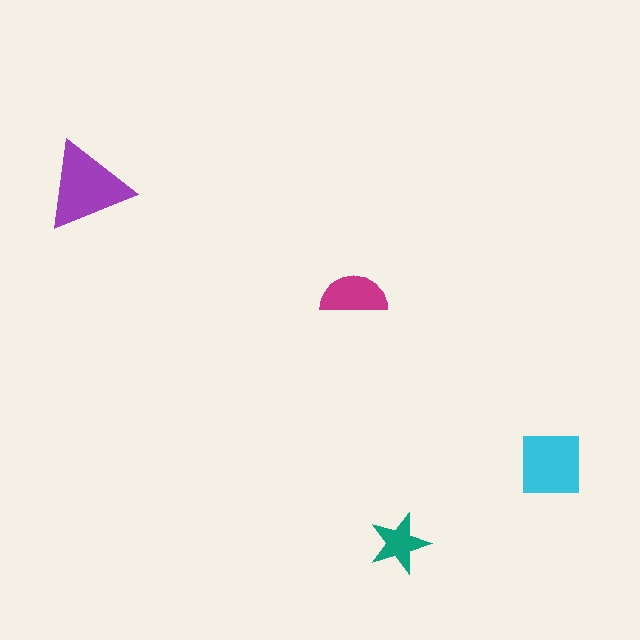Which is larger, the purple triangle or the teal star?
The purple triangle.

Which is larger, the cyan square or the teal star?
The cyan square.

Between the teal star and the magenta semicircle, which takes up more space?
The magenta semicircle.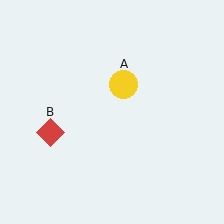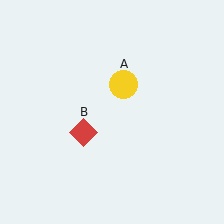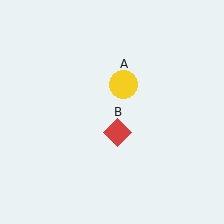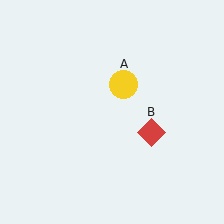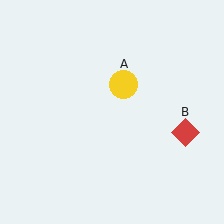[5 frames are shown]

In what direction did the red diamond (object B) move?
The red diamond (object B) moved right.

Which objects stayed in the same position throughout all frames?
Yellow circle (object A) remained stationary.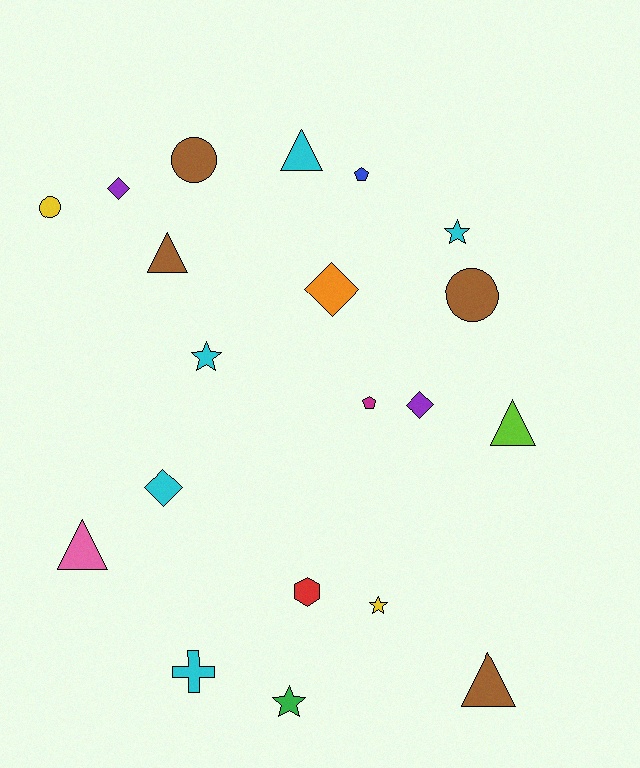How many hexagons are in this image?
There is 1 hexagon.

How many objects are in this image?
There are 20 objects.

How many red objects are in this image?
There is 1 red object.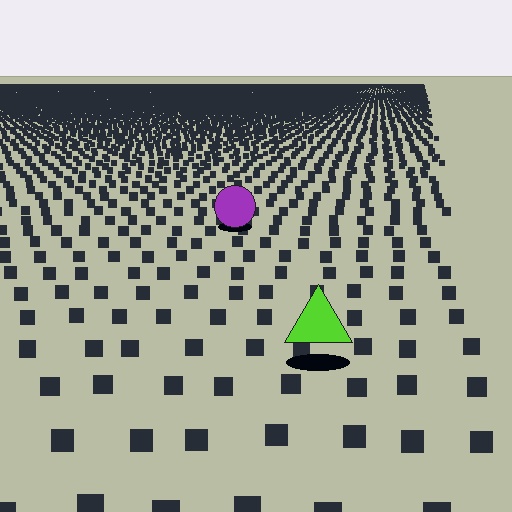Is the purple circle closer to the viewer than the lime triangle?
No. The lime triangle is closer — you can tell from the texture gradient: the ground texture is coarser near it.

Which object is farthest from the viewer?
The purple circle is farthest from the viewer. It appears smaller and the ground texture around it is denser.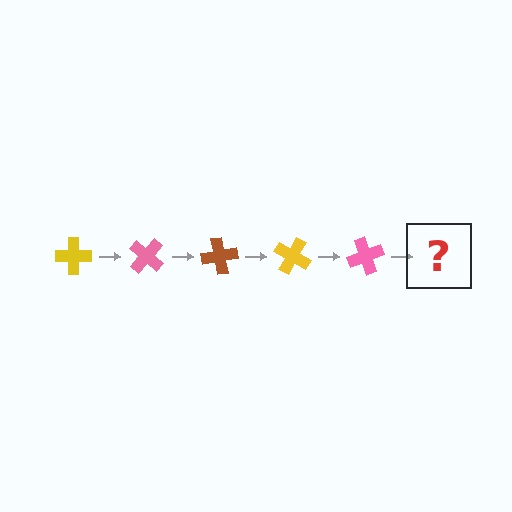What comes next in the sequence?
The next element should be a brown cross, rotated 200 degrees from the start.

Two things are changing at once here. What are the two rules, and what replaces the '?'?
The two rules are that it rotates 40 degrees each step and the color cycles through yellow, pink, and brown. The '?' should be a brown cross, rotated 200 degrees from the start.